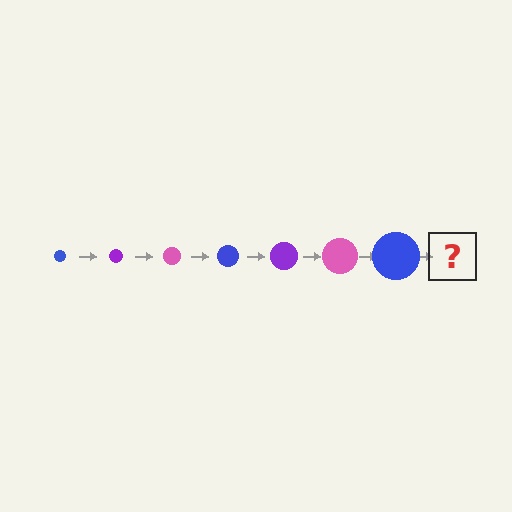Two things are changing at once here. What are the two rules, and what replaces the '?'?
The two rules are that the circle grows larger each step and the color cycles through blue, purple, and pink. The '?' should be a purple circle, larger than the previous one.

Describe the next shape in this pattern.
It should be a purple circle, larger than the previous one.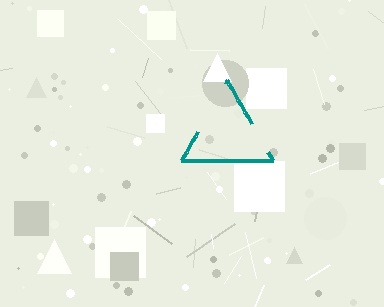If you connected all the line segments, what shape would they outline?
They would outline a triangle.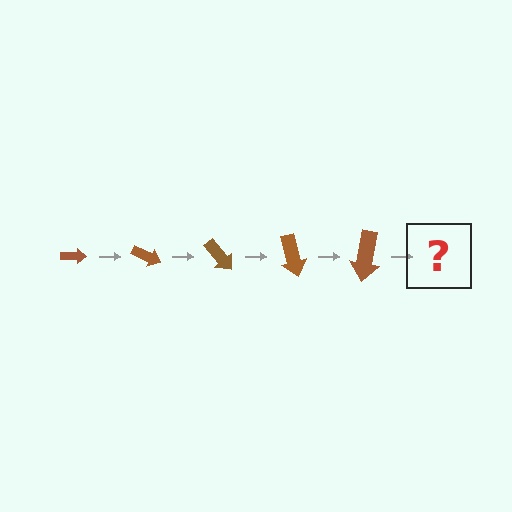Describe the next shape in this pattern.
It should be an arrow, larger than the previous one and rotated 125 degrees from the start.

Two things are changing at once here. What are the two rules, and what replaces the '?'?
The two rules are that the arrow grows larger each step and it rotates 25 degrees each step. The '?' should be an arrow, larger than the previous one and rotated 125 degrees from the start.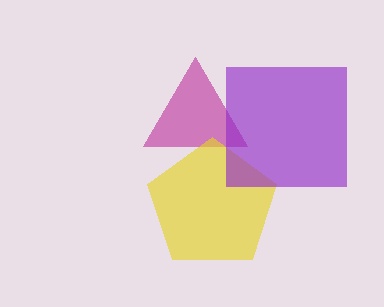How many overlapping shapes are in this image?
There are 3 overlapping shapes in the image.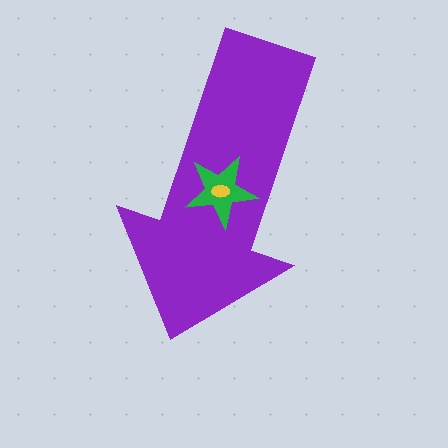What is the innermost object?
The yellow ellipse.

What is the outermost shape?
The purple arrow.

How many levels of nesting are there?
3.